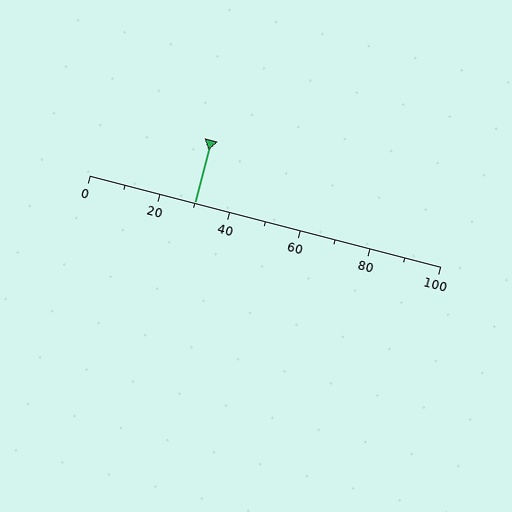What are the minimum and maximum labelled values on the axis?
The axis runs from 0 to 100.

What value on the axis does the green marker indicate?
The marker indicates approximately 30.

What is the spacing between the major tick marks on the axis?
The major ticks are spaced 20 apart.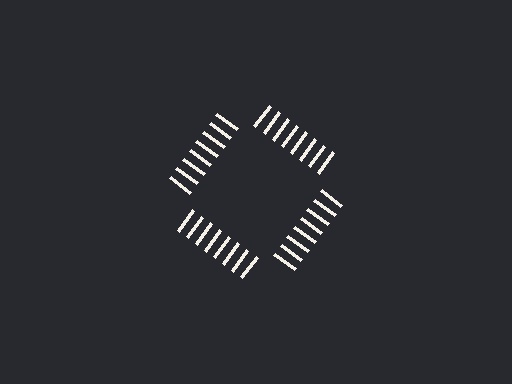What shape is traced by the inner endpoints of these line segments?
An illusory square — the line segments terminate on its edges but no continuous stroke is drawn.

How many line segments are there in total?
32 — 8 along each of the 4 edges.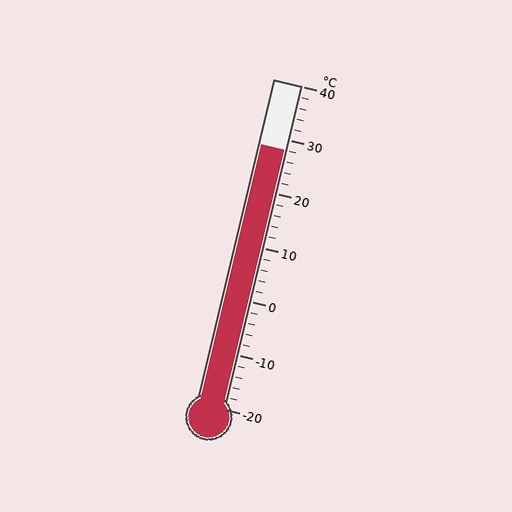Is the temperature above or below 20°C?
The temperature is above 20°C.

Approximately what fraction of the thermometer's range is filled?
The thermometer is filled to approximately 80% of its range.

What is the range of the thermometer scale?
The thermometer scale ranges from -20°C to 40°C.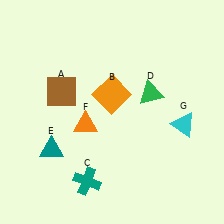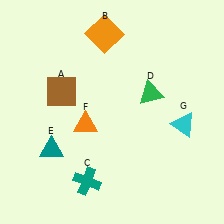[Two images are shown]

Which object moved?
The orange square (B) moved up.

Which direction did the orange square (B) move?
The orange square (B) moved up.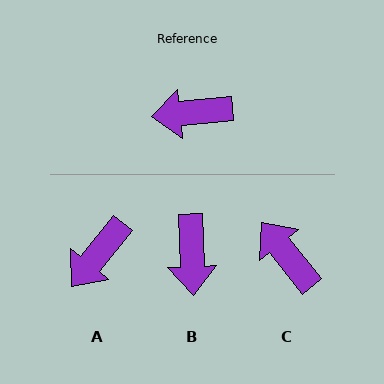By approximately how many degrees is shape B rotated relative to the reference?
Approximately 86 degrees counter-clockwise.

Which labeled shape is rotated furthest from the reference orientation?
B, about 86 degrees away.